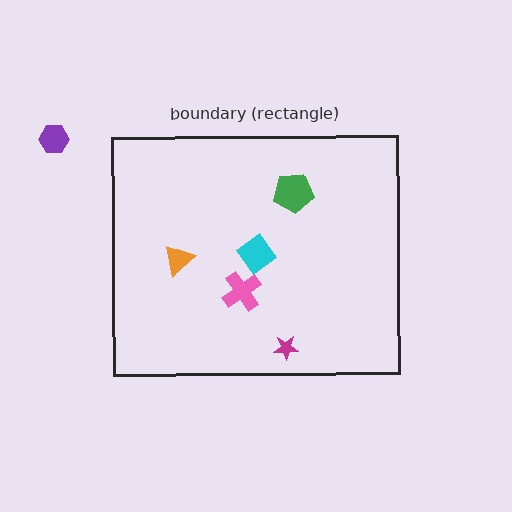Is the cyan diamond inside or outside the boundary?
Inside.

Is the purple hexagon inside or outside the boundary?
Outside.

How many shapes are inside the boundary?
5 inside, 1 outside.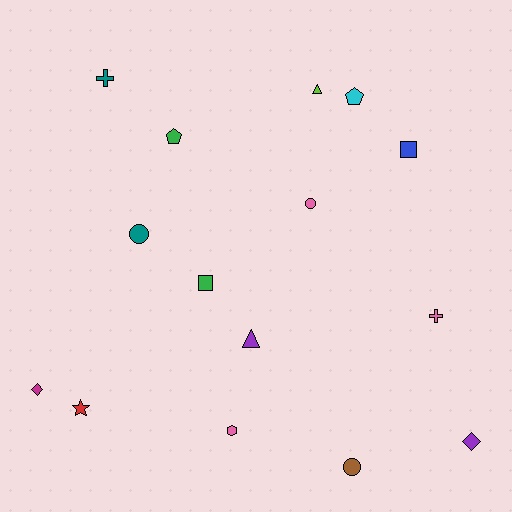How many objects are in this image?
There are 15 objects.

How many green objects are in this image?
There are 2 green objects.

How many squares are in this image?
There are 2 squares.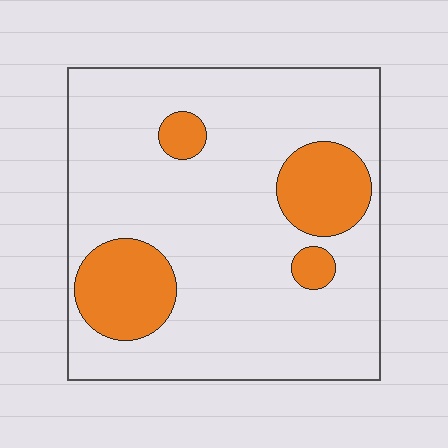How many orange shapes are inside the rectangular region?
4.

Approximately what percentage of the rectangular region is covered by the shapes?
Approximately 20%.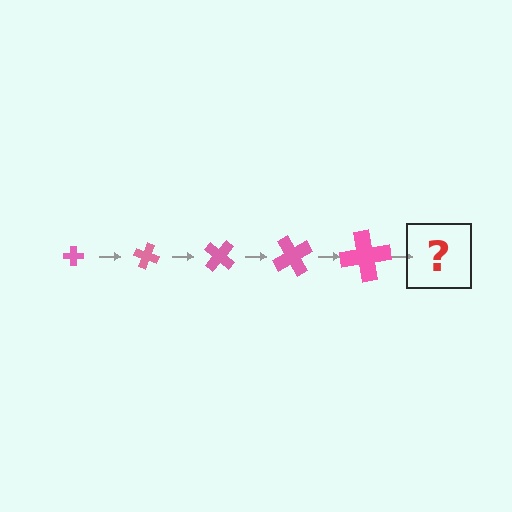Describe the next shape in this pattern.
It should be a cross, larger than the previous one and rotated 100 degrees from the start.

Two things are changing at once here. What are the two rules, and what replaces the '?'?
The two rules are that the cross grows larger each step and it rotates 20 degrees each step. The '?' should be a cross, larger than the previous one and rotated 100 degrees from the start.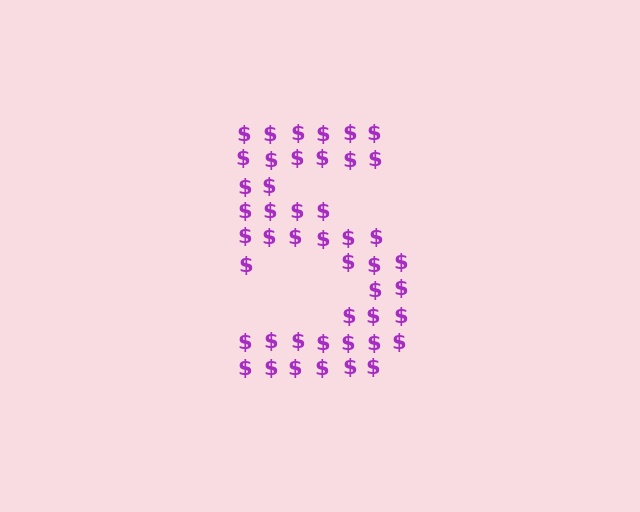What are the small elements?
The small elements are dollar signs.